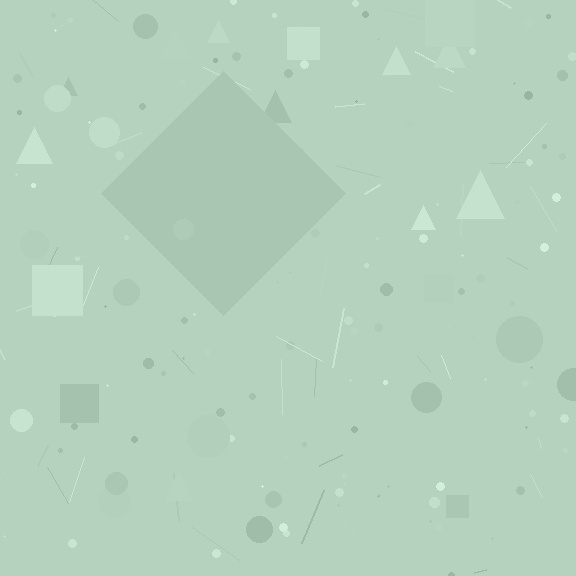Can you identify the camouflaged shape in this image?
The camouflaged shape is a diamond.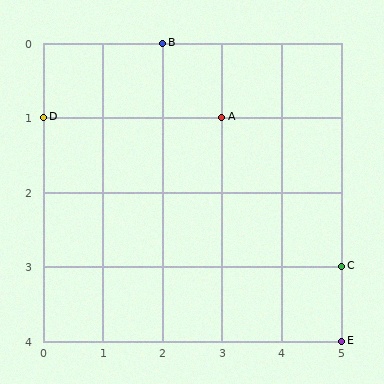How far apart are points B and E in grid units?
Points B and E are 3 columns and 4 rows apart (about 5.0 grid units diagonally).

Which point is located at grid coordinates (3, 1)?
Point A is at (3, 1).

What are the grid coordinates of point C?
Point C is at grid coordinates (5, 3).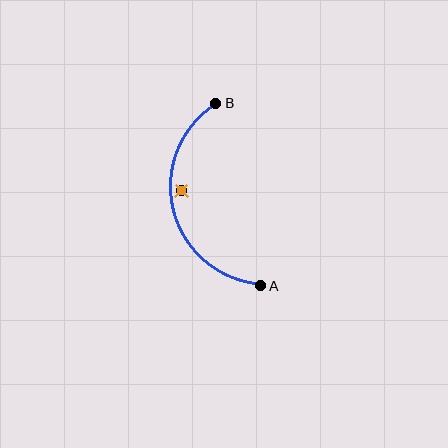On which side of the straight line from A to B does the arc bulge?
The arc bulges to the left of the straight line connecting A and B.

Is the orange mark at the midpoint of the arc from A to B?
No — the orange mark does not lie on the arc at all. It sits slightly inside the curve.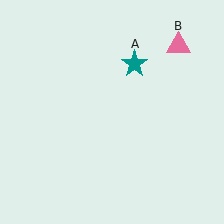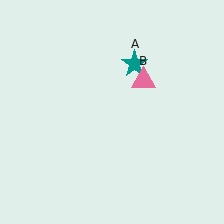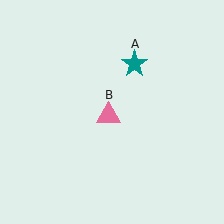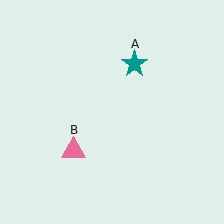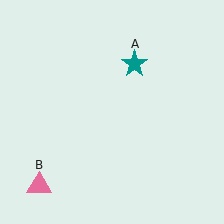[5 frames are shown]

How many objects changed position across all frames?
1 object changed position: pink triangle (object B).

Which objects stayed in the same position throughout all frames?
Teal star (object A) remained stationary.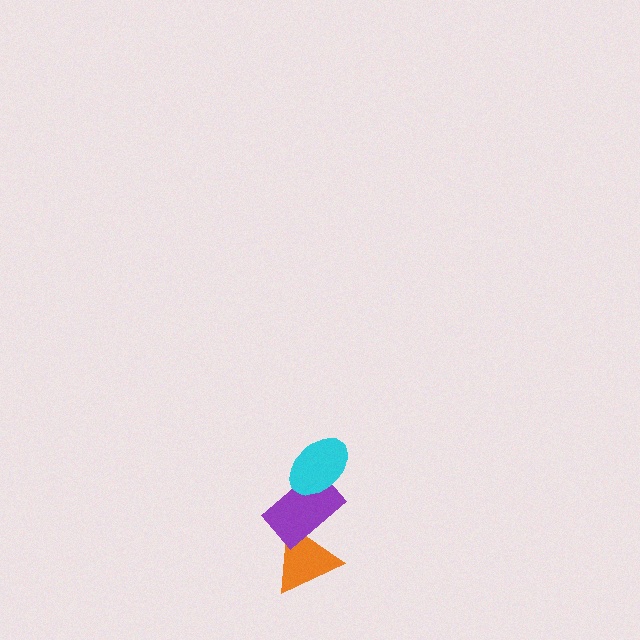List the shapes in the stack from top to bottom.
From top to bottom: the cyan ellipse, the purple rectangle, the orange triangle.